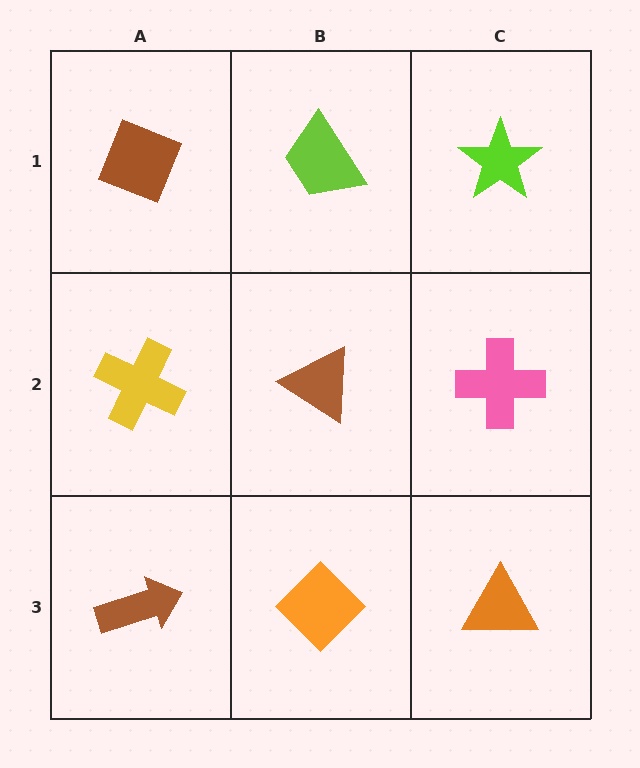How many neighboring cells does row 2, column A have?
3.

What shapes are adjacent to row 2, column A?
A brown diamond (row 1, column A), a brown arrow (row 3, column A), a brown triangle (row 2, column B).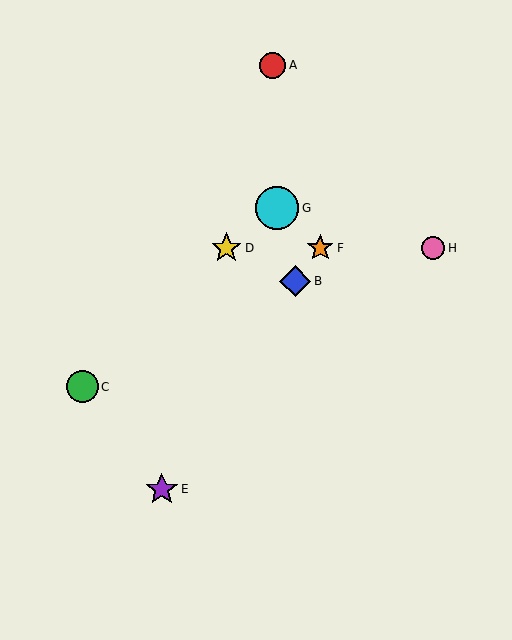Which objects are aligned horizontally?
Objects D, F, H are aligned horizontally.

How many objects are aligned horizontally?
3 objects (D, F, H) are aligned horizontally.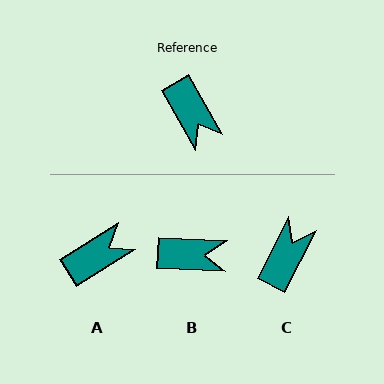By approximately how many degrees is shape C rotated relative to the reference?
Approximately 123 degrees counter-clockwise.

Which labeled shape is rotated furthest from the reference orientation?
C, about 123 degrees away.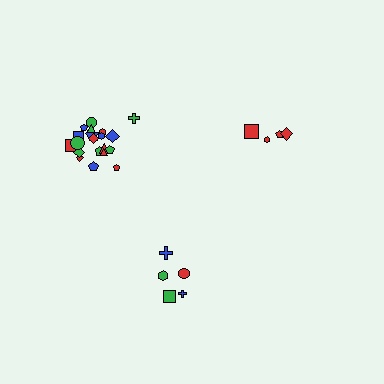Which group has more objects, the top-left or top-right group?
The top-left group.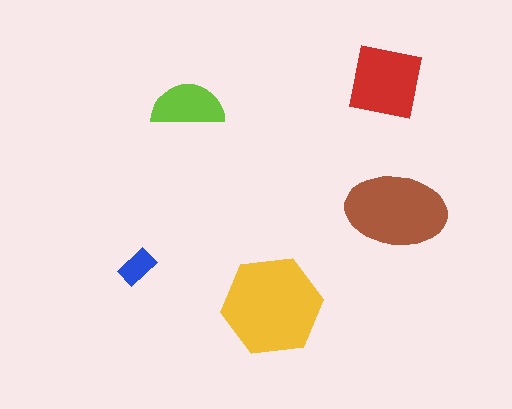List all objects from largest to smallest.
The yellow hexagon, the brown ellipse, the red square, the lime semicircle, the blue rectangle.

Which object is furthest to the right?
The brown ellipse is rightmost.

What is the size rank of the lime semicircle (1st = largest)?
4th.